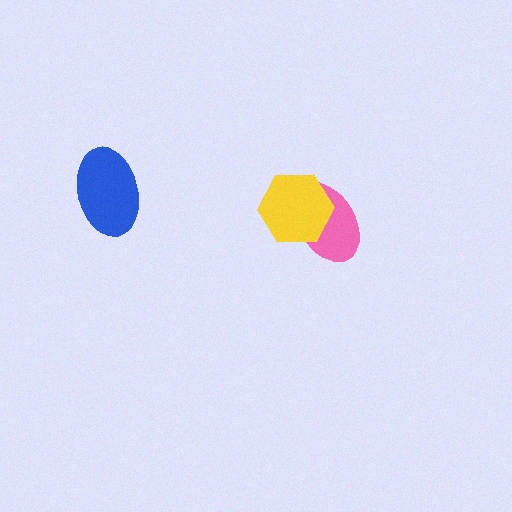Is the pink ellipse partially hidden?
Yes, it is partially covered by another shape.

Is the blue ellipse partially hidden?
No, no other shape covers it.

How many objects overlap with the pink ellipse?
1 object overlaps with the pink ellipse.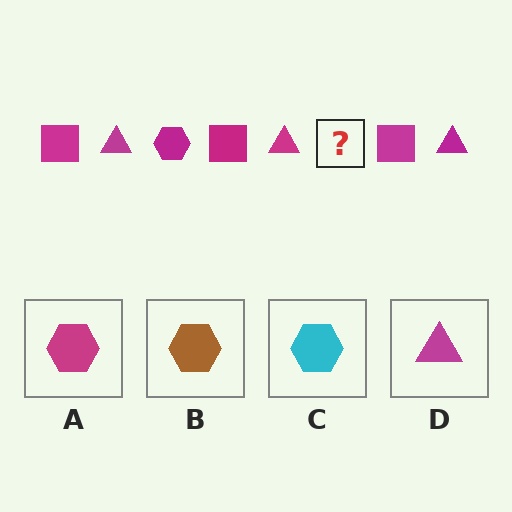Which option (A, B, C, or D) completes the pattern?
A.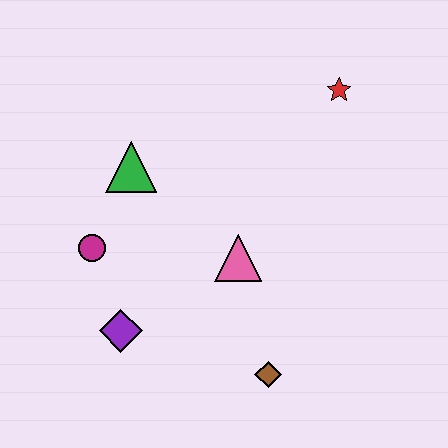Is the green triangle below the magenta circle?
No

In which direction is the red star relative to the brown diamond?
The red star is above the brown diamond.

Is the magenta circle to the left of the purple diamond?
Yes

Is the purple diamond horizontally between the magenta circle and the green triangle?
Yes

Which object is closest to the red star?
The pink triangle is closest to the red star.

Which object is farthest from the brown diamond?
The red star is farthest from the brown diamond.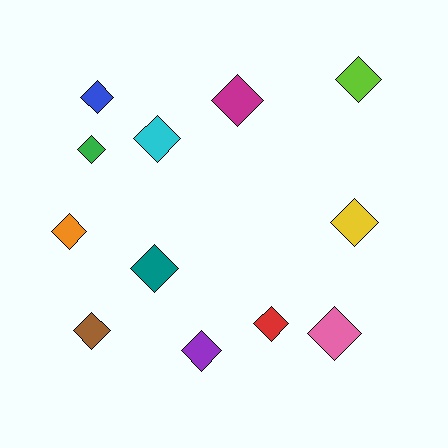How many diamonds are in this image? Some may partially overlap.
There are 12 diamonds.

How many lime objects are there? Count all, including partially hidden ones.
There is 1 lime object.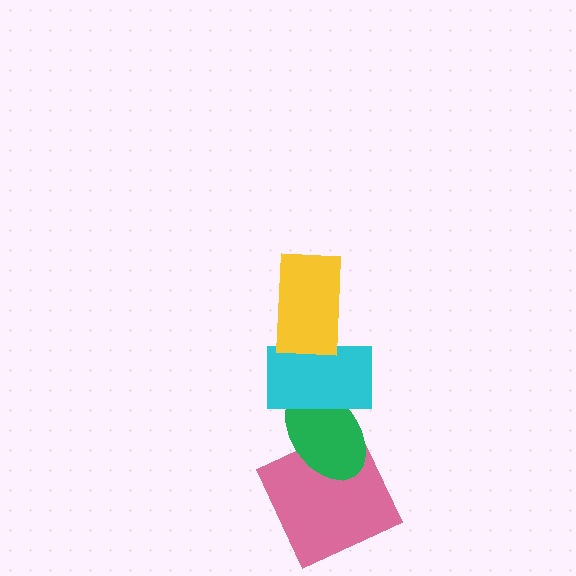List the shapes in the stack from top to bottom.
From top to bottom: the yellow rectangle, the cyan rectangle, the green ellipse, the pink square.